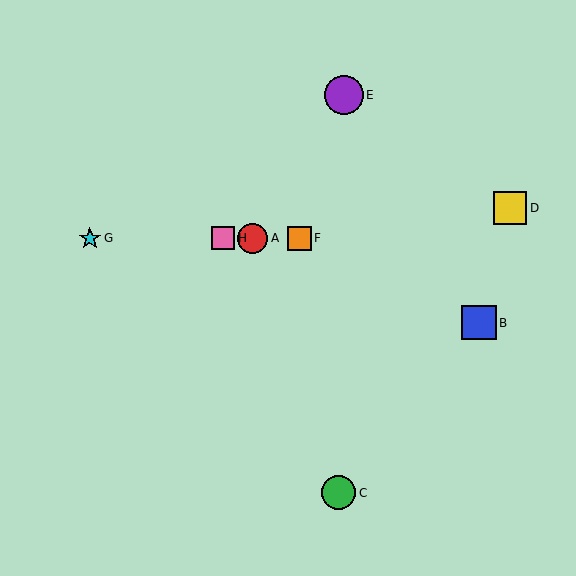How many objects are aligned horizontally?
4 objects (A, F, G, H) are aligned horizontally.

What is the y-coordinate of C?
Object C is at y≈493.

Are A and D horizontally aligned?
No, A is at y≈238 and D is at y≈208.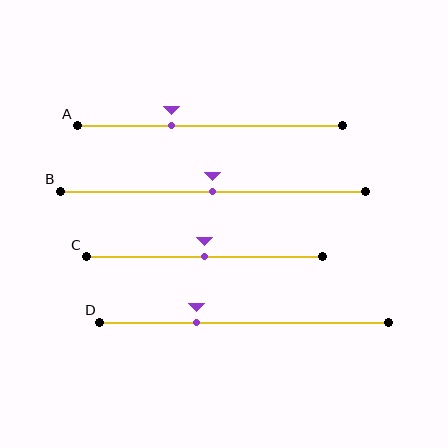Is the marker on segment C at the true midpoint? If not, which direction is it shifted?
Yes, the marker on segment C is at the true midpoint.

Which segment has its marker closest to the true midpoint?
Segment B has its marker closest to the true midpoint.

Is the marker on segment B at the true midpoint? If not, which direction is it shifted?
Yes, the marker on segment B is at the true midpoint.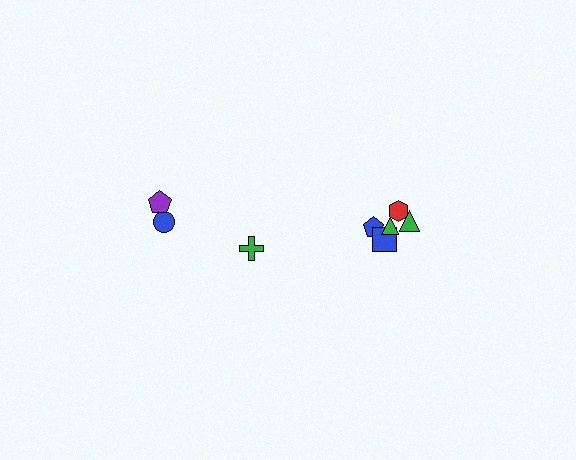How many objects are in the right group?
There are 5 objects.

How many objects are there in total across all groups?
There are 8 objects.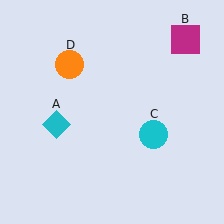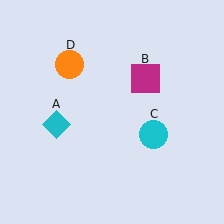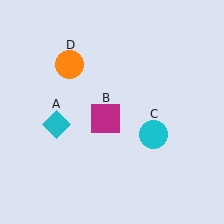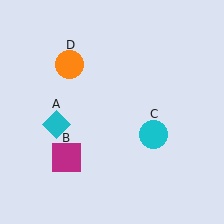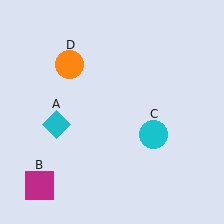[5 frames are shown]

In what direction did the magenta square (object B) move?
The magenta square (object B) moved down and to the left.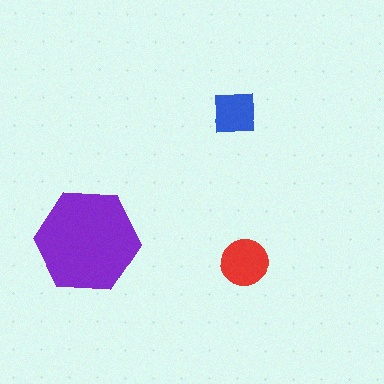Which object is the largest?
The purple hexagon.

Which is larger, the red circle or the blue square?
The red circle.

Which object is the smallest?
The blue square.